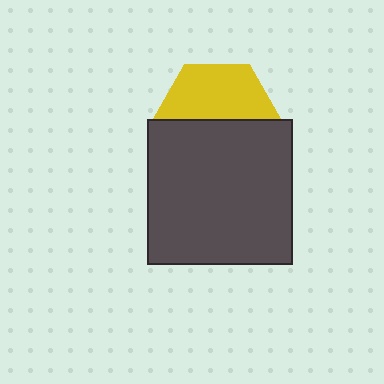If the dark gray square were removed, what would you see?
You would see the complete yellow hexagon.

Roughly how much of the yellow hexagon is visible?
About half of it is visible (roughly 49%).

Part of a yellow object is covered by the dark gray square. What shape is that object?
It is a hexagon.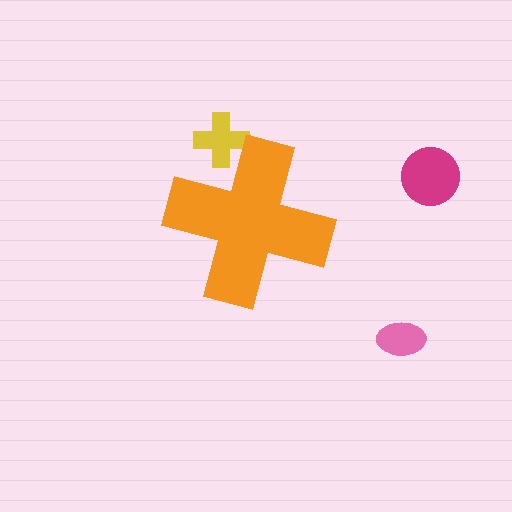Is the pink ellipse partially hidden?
No, the pink ellipse is fully visible.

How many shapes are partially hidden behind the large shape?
1 shape is partially hidden.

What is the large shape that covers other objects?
An orange cross.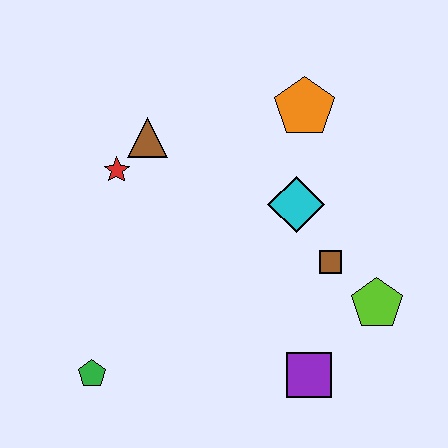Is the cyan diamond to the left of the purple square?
Yes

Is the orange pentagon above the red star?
Yes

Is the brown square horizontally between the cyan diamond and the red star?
No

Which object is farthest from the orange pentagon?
The green pentagon is farthest from the orange pentagon.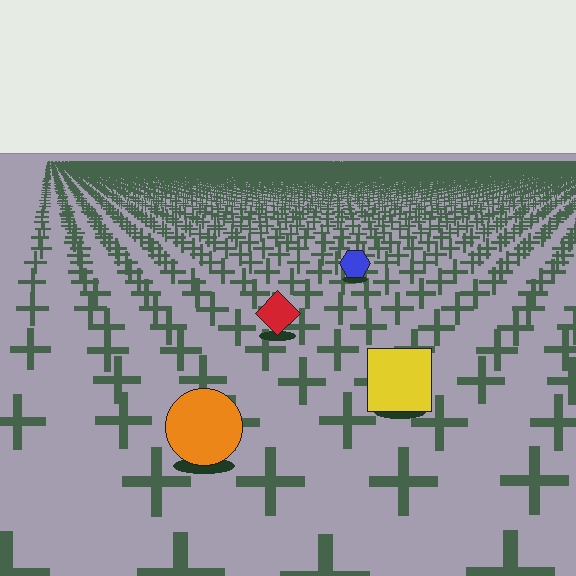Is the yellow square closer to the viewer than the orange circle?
No. The orange circle is closer — you can tell from the texture gradient: the ground texture is coarser near it.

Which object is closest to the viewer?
The orange circle is closest. The texture marks near it are larger and more spread out.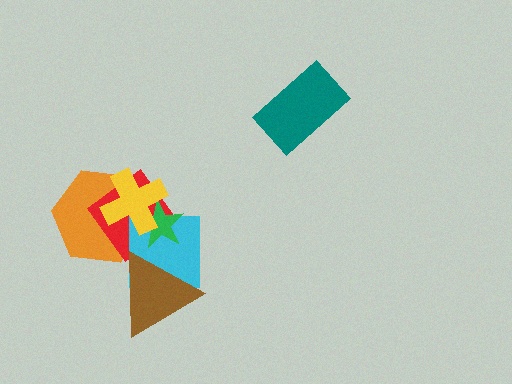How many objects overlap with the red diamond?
4 objects overlap with the red diamond.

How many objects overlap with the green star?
4 objects overlap with the green star.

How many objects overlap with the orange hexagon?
4 objects overlap with the orange hexagon.